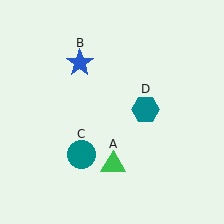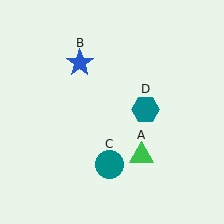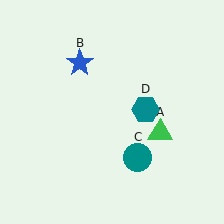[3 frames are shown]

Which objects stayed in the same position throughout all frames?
Blue star (object B) and teal hexagon (object D) remained stationary.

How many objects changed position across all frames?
2 objects changed position: green triangle (object A), teal circle (object C).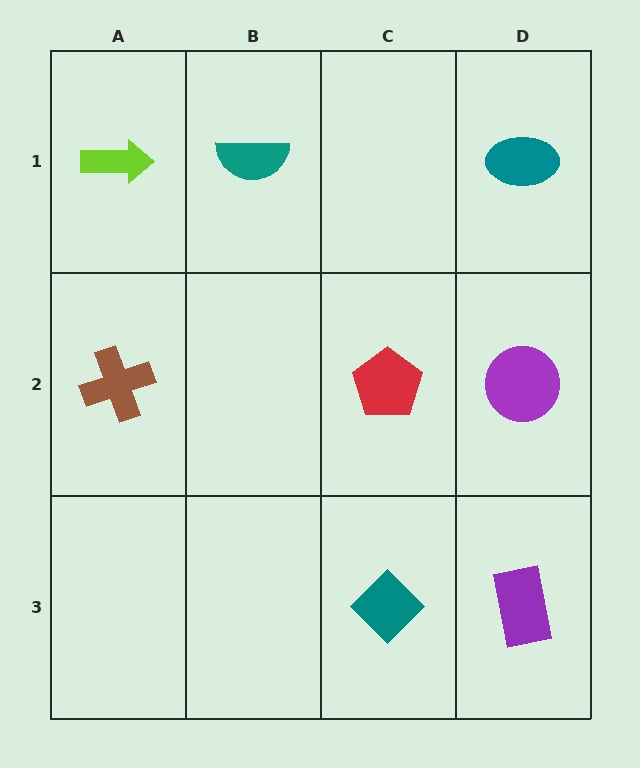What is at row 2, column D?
A purple circle.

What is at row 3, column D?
A purple rectangle.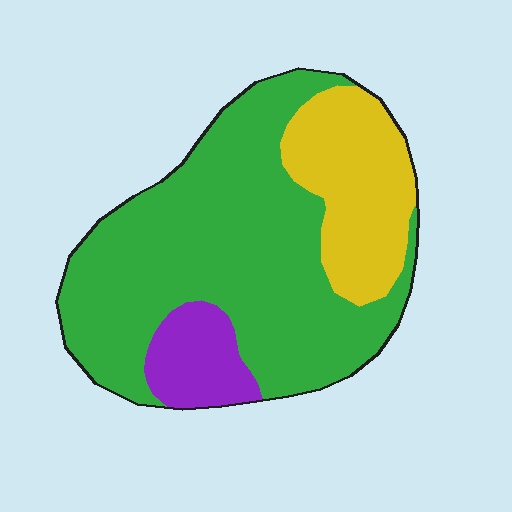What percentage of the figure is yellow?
Yellow covers 23% of the figure.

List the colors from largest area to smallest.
From largest to smallest: green, yellow, purple.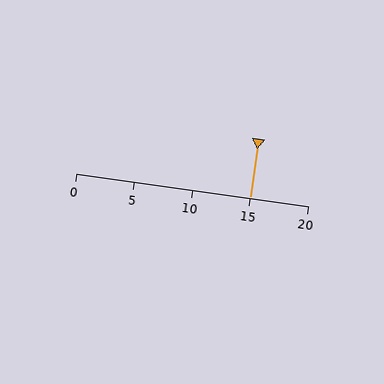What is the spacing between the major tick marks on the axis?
The major ticks are spaced 5 apart.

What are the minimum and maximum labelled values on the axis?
The axis runs from 0 to 20.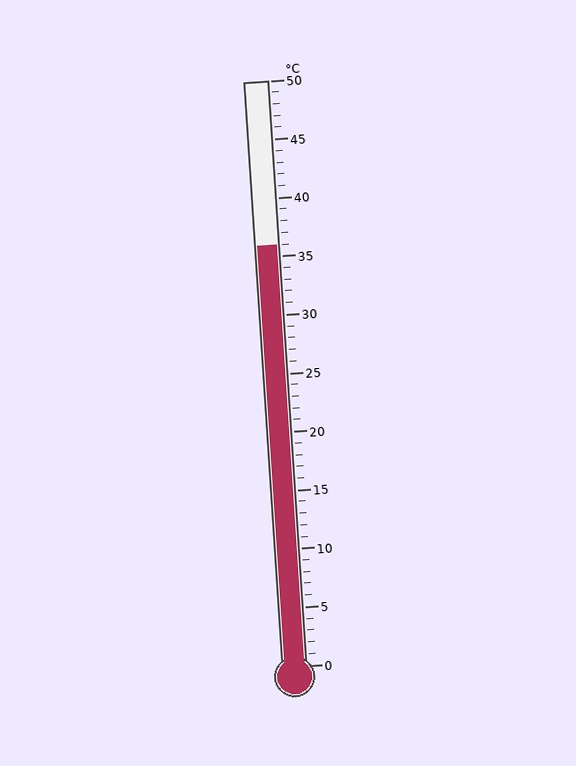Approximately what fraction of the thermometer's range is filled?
The thermometer is filled to approximately 70% of its range.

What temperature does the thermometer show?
The thermometer shows approximately 36°C.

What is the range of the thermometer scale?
The thermometer scale ranges from 0°C to 50°C.